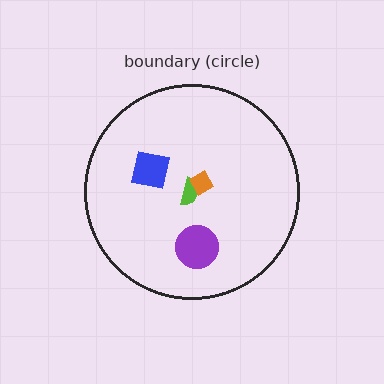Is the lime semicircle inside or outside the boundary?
Inside.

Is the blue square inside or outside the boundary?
Inside.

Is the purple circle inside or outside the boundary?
Inside.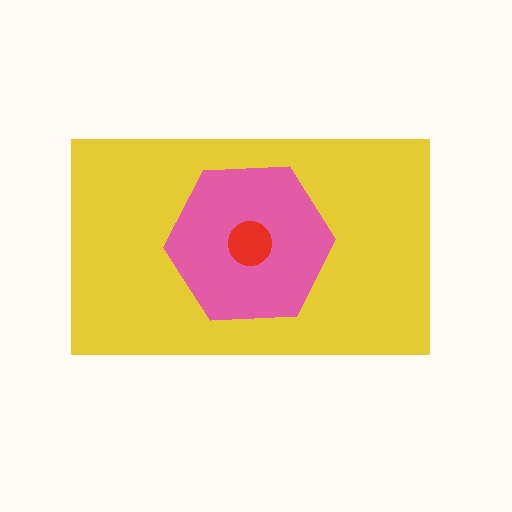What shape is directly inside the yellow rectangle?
The pink hexagon.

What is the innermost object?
The red circle.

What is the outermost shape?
The yellow rectangle.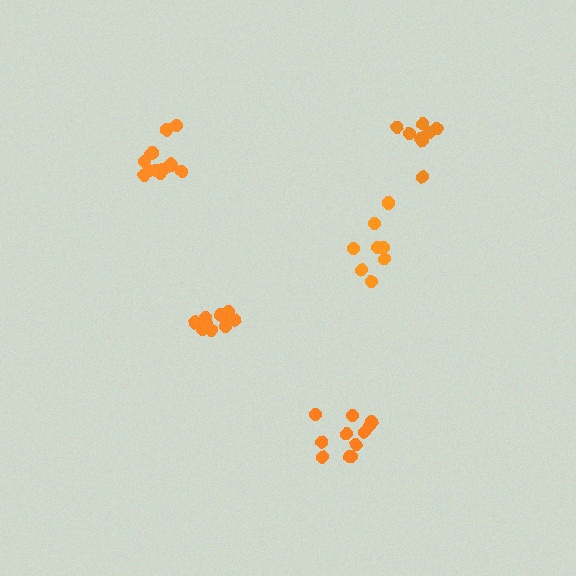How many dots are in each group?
Group 1: 12 dots, Group 2: 13 dots, Group 3: 8 dots, Group 4: 11 dots, Group 5: 8 dots (52 total).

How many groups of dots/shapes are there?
There are 5 groups.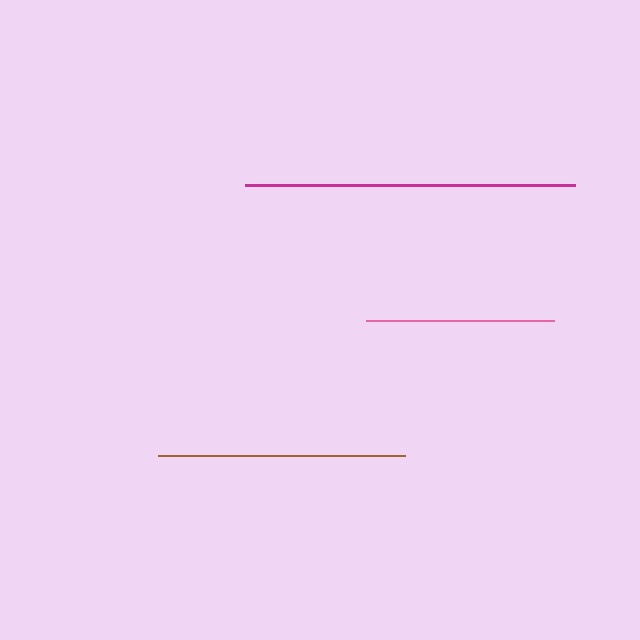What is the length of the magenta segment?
The magenta segment is approximately 330 pixels long.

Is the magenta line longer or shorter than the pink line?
The magenta line is longer than the pink line.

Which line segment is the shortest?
The pink line is the shortest at approximately 188 pixels.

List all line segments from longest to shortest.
From longest to shortest: magenta, brown, pink.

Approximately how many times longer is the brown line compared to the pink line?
The brown line is approximately 1.3 times the length of the pink line.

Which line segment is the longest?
The magenta line is the longest at approximately 330 pixels.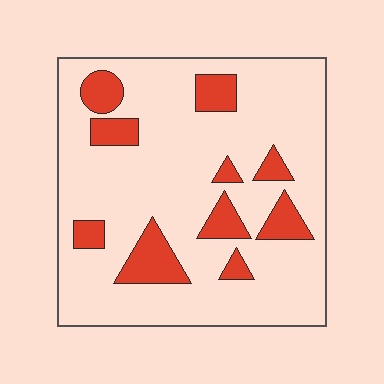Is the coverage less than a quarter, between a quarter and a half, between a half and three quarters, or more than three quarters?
Less than a quarter.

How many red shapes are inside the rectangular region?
10.